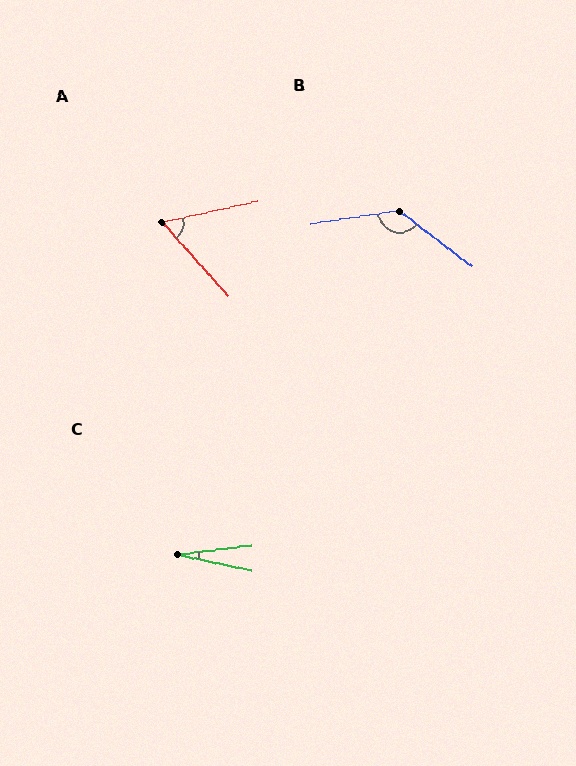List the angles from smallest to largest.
C (19°), A (61°), B (135°).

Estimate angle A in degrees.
Approximately 61 degrees.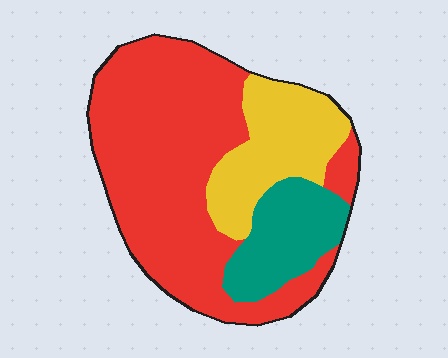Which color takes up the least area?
Teal, at roughly 15%.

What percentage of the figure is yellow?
Yellow covers roughly 20% of the figure.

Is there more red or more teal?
Red.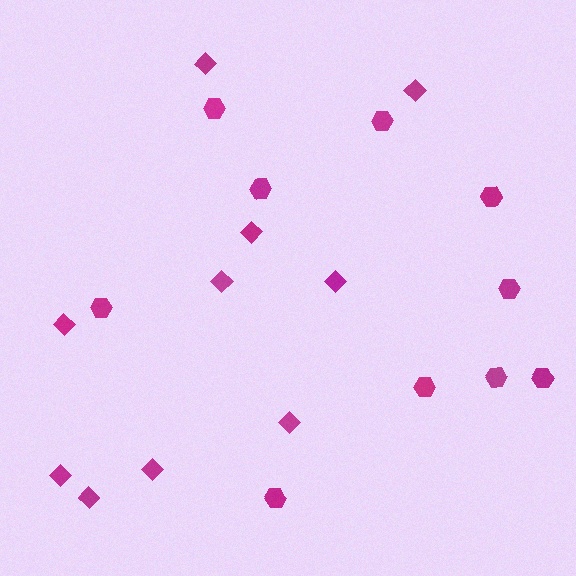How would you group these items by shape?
There are 2 groups: one group of hexagons (10) and one group of diamonds (10).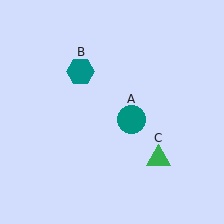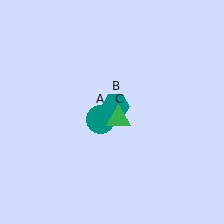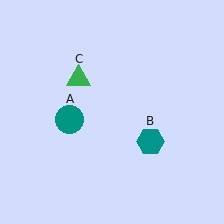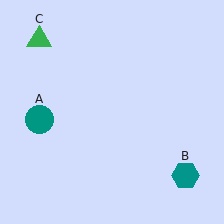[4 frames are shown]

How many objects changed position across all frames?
3 objects changed position: teal circle (object A), teal hexagon (object B), green triangle (object C).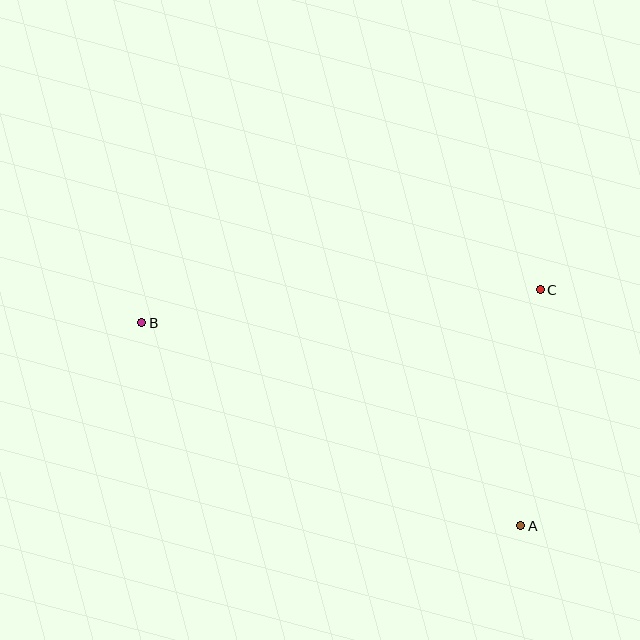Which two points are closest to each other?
Points A and C are closest to each other.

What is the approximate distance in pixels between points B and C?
The distance between B and C is approximately 400 pixels.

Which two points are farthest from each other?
Points A and B are farthest from each other.